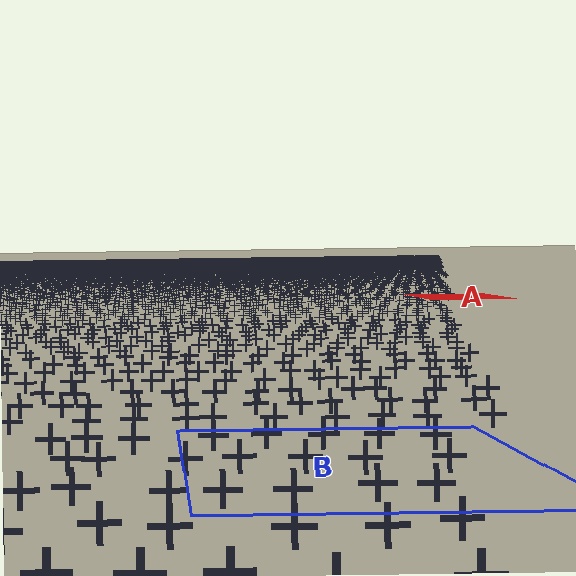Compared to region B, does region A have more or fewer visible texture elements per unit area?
Region A has more texture elements per unit area — they are packed more densely because it is farther away.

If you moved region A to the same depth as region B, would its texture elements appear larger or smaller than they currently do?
They would appear larger. At a closer depth, the same texture elements are projected at a bigger on-screen size.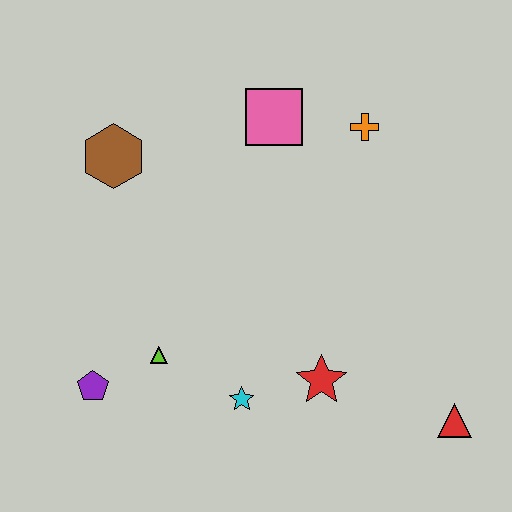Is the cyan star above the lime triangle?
No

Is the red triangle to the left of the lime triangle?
No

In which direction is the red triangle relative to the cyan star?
The red triangle is to the right of the cyan star.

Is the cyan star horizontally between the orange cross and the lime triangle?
Yes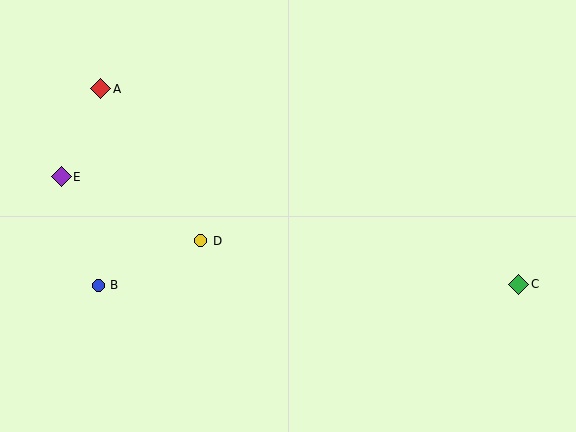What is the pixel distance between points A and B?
The distance between A and B is 197 pixels.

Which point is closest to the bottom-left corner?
Point B is closest to the bottom-left corner.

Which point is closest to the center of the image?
Point D at (201, 241) is closest to the center.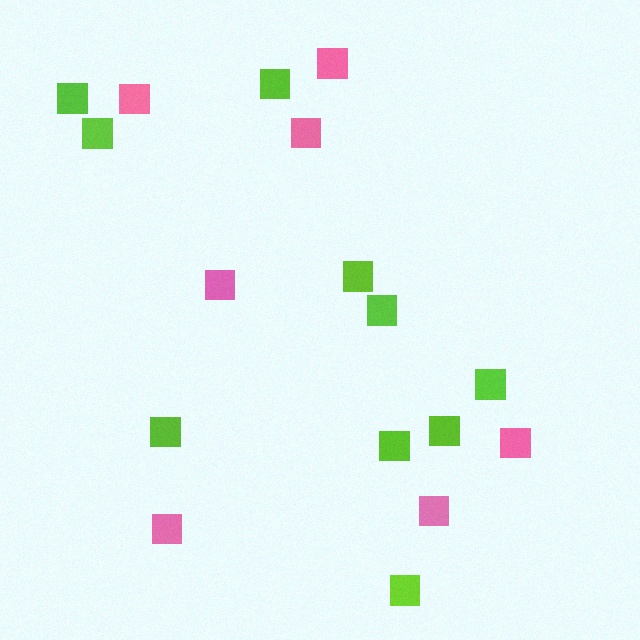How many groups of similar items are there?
There are 2 groups: one group of lime squares (10) and one group of pink squares (7).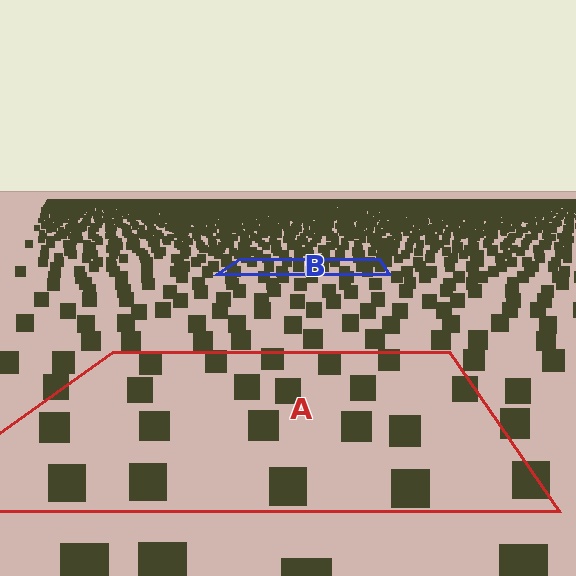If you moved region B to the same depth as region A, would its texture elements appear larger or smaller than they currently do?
They would appear larger. At a closer depth, the same texture elements are projected at a bigger on-screen size.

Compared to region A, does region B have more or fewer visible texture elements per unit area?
Region B has more texture elements per unit area — they are packed more densely because it is farther away.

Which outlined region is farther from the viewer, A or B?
Region B is farther from the viewer — the texture elements inside it appear smaller and more densely packed.